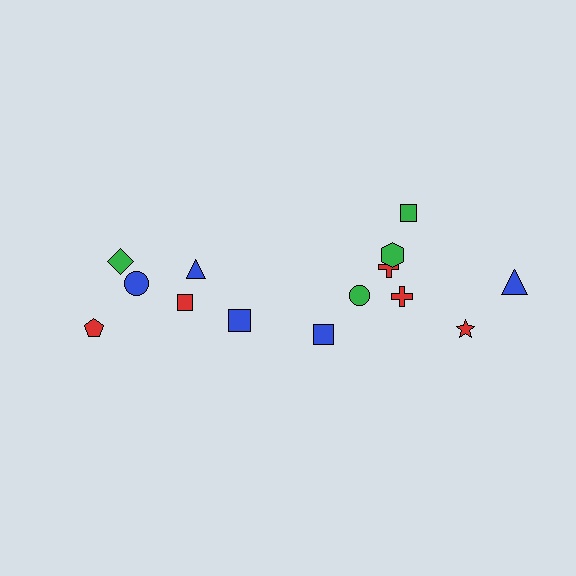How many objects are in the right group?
There are 8 objects.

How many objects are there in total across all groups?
There are 14 objects.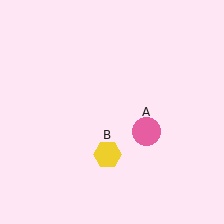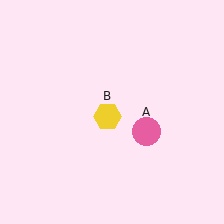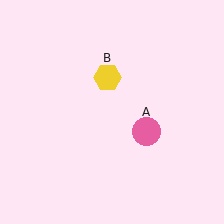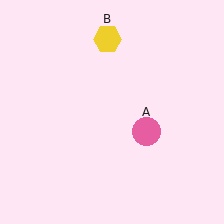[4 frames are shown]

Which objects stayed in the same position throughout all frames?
Pink circle (object A) remained stationary.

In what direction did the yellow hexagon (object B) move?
The yellow hexagon (object B) moved up.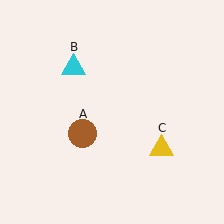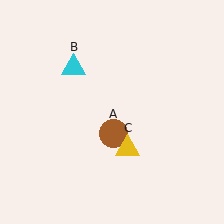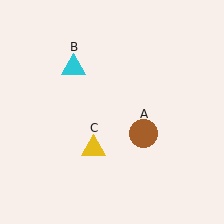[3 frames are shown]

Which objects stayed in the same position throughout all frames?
Cyan triangle (object B) remained stationary.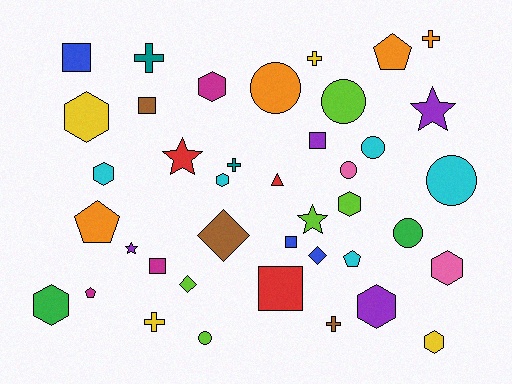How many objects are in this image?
There are 40 objects.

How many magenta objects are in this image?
There are 3 magenta objects.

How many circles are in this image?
There are 7 circles.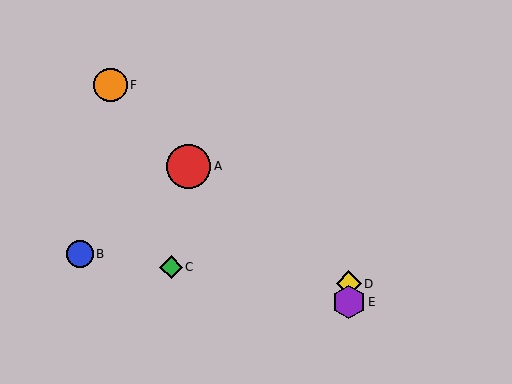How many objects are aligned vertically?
2 objects (D, E) are aligned vertically.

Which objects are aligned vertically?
Objects D, E are aligned vertically.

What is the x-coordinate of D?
Object D is at x≈349.